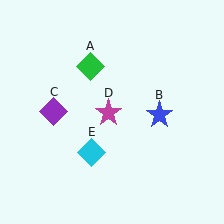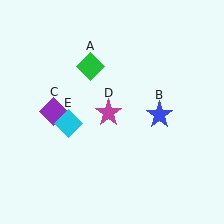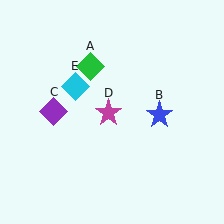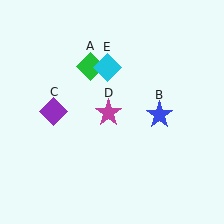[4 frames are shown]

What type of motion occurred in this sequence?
The cyan diamond (object E) rotated clockwise around the center of the scene.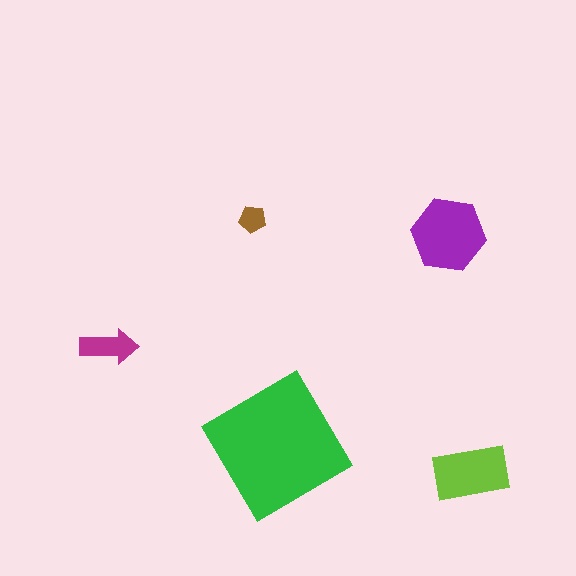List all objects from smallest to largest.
The brown pentagon, the magenta arrow, the lime rectangle, the purple hexagon, the green diamond.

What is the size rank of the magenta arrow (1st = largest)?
4th.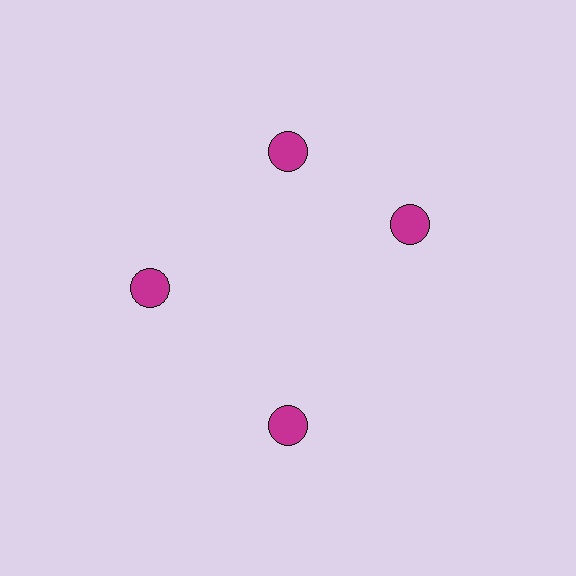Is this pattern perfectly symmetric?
No. The 4 magenta circles are arranged in a ring, but one element near the 3 o'clock position is rotated out of alignment along the ring, breaking the 4-fold rotational symmetry.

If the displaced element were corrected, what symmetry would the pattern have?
It would have 4-fold rotational symmetry — the pattern would map onto itself every 90 degrees.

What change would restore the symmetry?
The symmetry would be restored by rotating it back into even spacing with its neighbors so that all 4 circles sit at equal angles and equal distance from the center.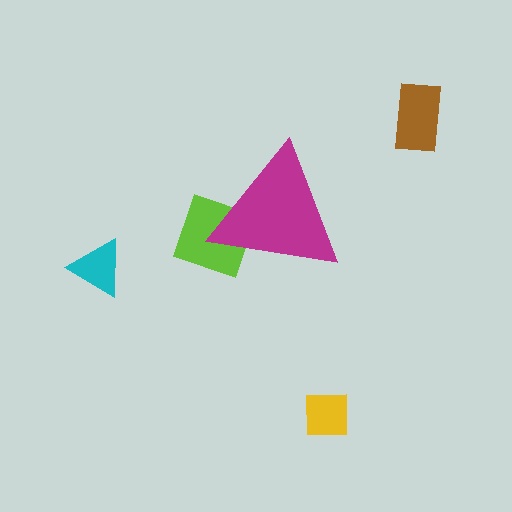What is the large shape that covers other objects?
A magenta triangle.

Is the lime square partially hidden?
Yes, the lime square is partially hidden behind the magenta triangle.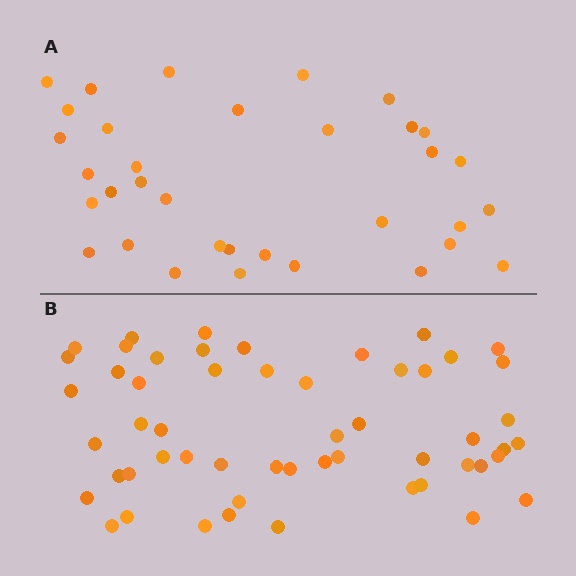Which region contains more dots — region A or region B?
Region B (the bottom region) has more dots.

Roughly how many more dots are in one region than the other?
Region B has approximately 20 more dots than region A.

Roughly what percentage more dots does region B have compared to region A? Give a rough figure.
About 60% more.